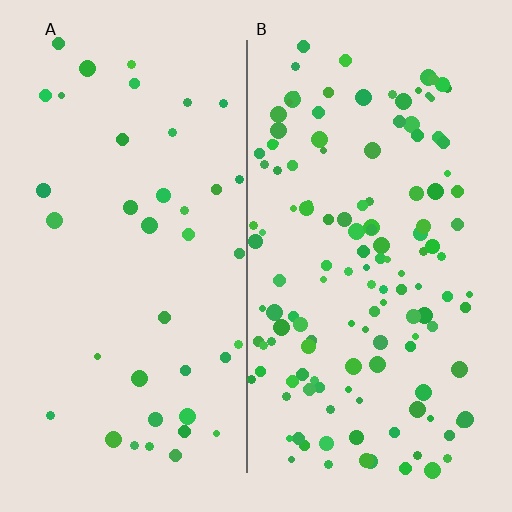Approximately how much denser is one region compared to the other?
Approximately 3.4× — region B over region A.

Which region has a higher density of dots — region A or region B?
B (the right).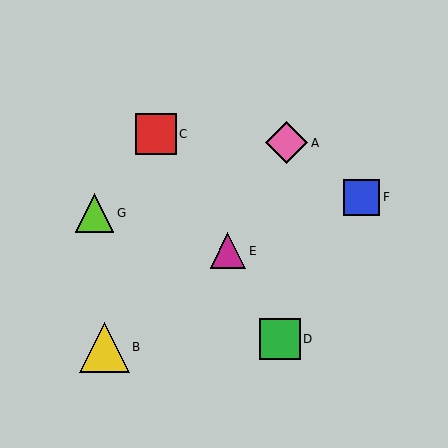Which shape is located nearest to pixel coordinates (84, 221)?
The lime triangle (labeled G) at (94, 213) is nearest to that location.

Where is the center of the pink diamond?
The center of the pink diamond is at (287, 143).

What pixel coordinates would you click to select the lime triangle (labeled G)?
Click at (94, 213) to select the lime triangle G.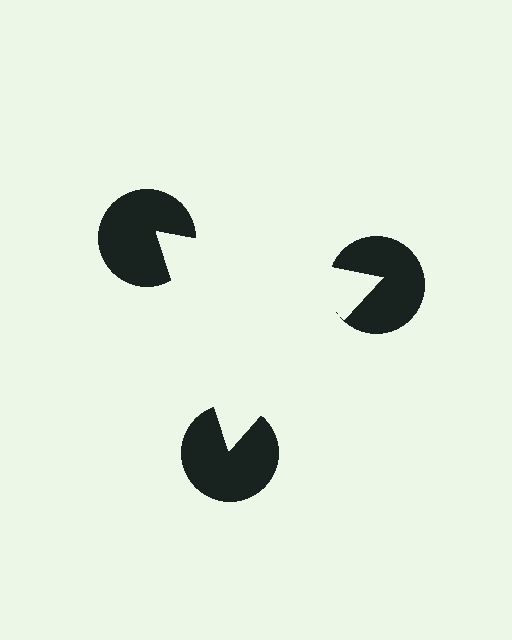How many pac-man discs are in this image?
There are 3 — one at each vertex of the illusory triangle.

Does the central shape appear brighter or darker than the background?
It typically appears slightly brighter than the background, even though no actual brightness change is drawn.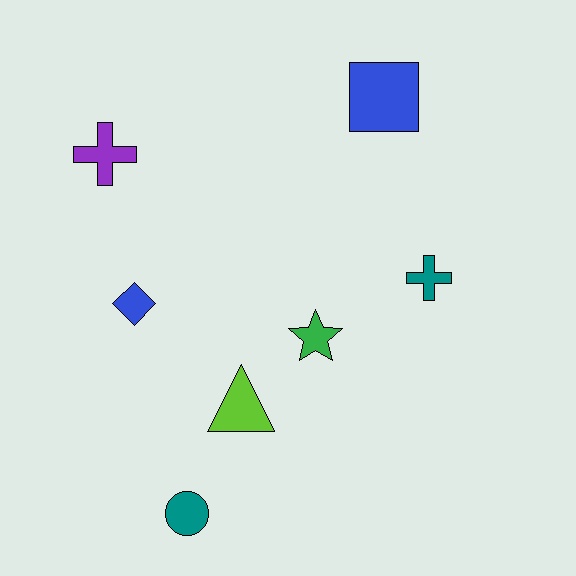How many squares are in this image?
There is 1 square.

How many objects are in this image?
There are 7 objects.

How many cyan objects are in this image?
There are no cyan objects.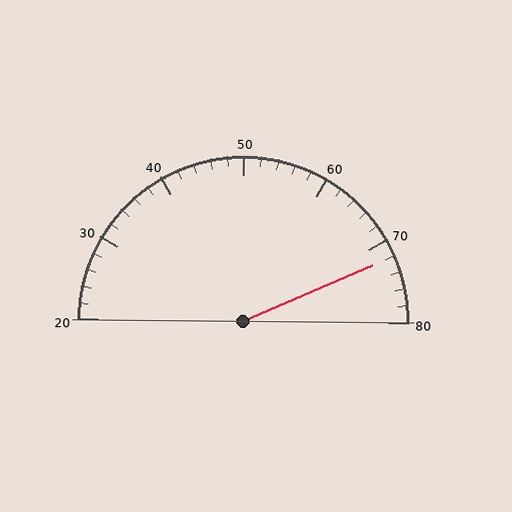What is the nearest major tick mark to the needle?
The nearest major tick mark is 70.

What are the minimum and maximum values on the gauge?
The gauge ranges from 20 to 80.